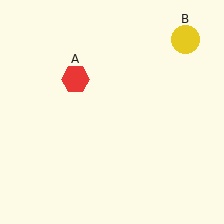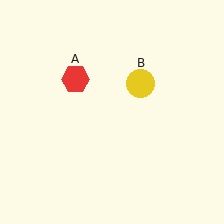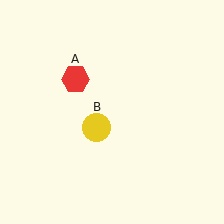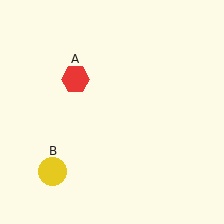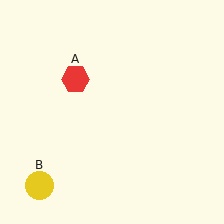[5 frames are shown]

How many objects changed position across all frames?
1 object changed position: yellow circle (object B).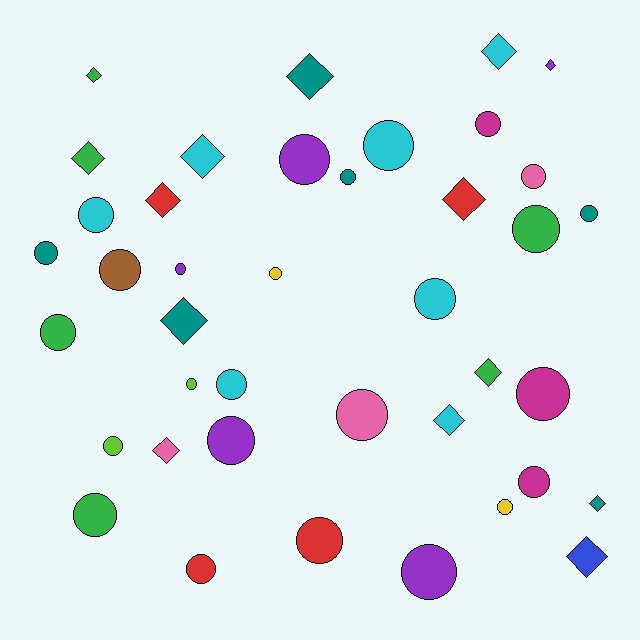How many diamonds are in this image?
There are 14 diamonds.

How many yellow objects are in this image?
There are 2 yellow objects.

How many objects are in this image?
There are 40 objects.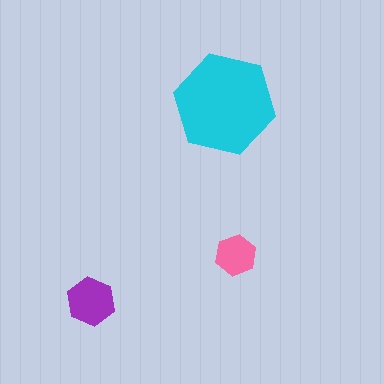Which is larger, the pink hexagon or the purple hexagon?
The purple one.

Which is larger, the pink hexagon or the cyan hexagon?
The cyan one.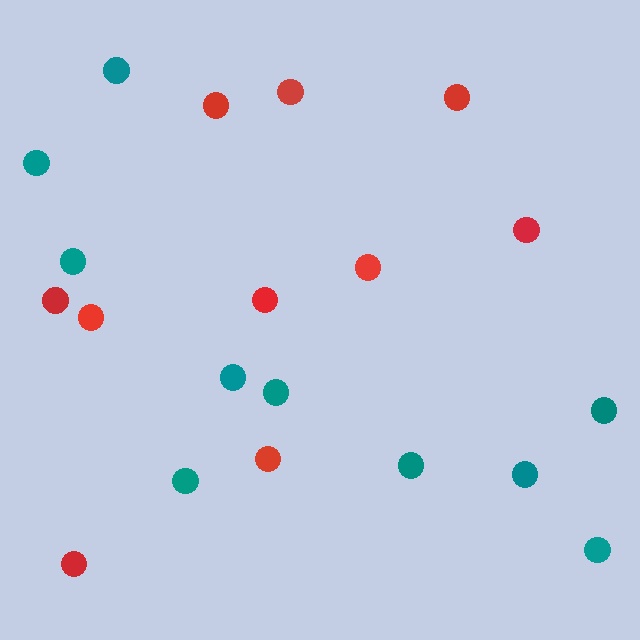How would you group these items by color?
There are 2 groups: one group of red circles (10) and one group of teal circles (10).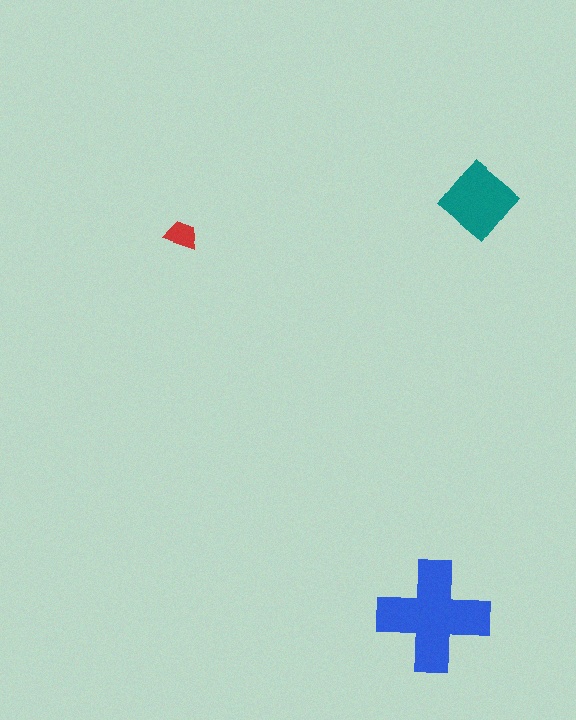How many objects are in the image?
There are 3 objects in the image.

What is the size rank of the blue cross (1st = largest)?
1st.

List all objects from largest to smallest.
The blue cross, the teal diamond, the red trapezoid.